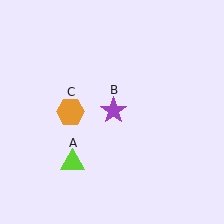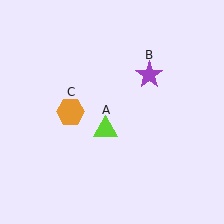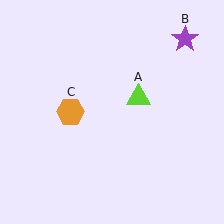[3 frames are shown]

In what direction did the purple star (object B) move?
The purple star (object B) moved up and to the right.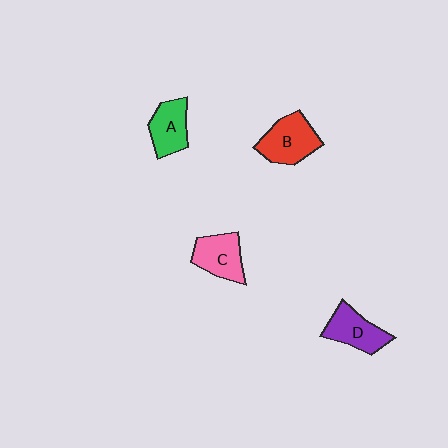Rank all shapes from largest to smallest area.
From largest to smallest: B (red), D (purple), C (pink), A (green).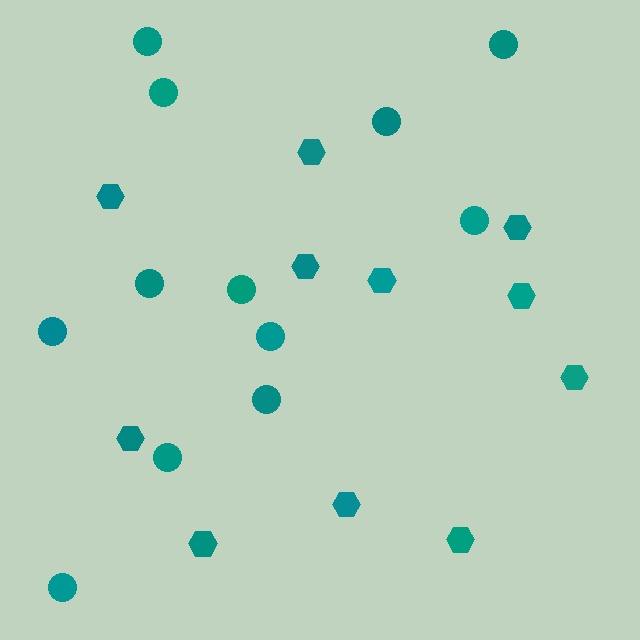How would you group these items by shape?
There are 2 groups: one group of hexagons (11) and one group of circles (12).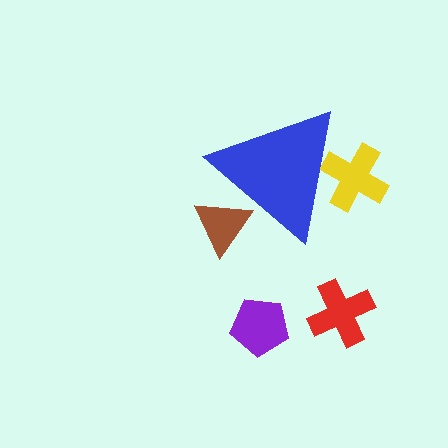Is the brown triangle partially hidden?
Yes, the brown triangle is partially hidden behind the blue triangle.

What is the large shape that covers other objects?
A blue triangle.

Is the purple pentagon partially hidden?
No, the purple pentagon is fully visible.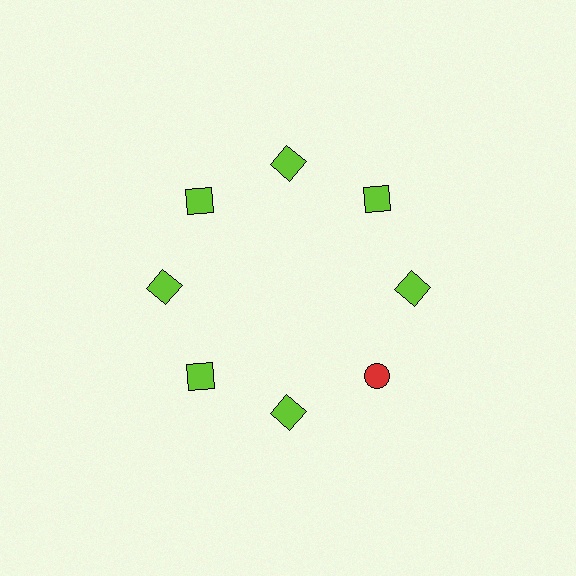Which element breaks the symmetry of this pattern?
The red circle at roughly the 4 o'clock position breaks the symmetry. All other shapes are lime squares.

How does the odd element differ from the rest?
It differs in both color (red instead of lime) and shape (circle instead of square).